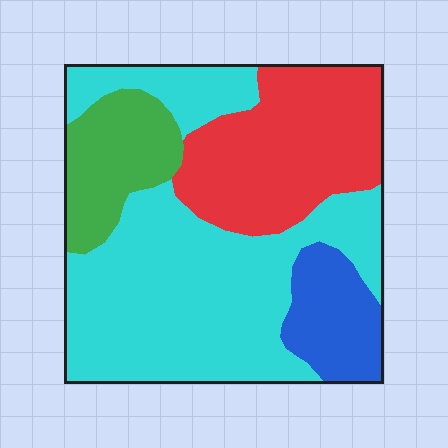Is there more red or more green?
Red.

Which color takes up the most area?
Cyan, at roughly 50%.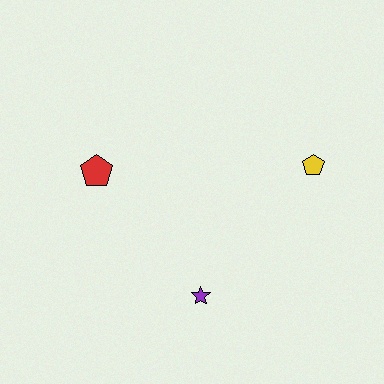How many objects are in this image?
There are 3 objects.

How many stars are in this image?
There is 1 star.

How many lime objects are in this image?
There are no lime objects.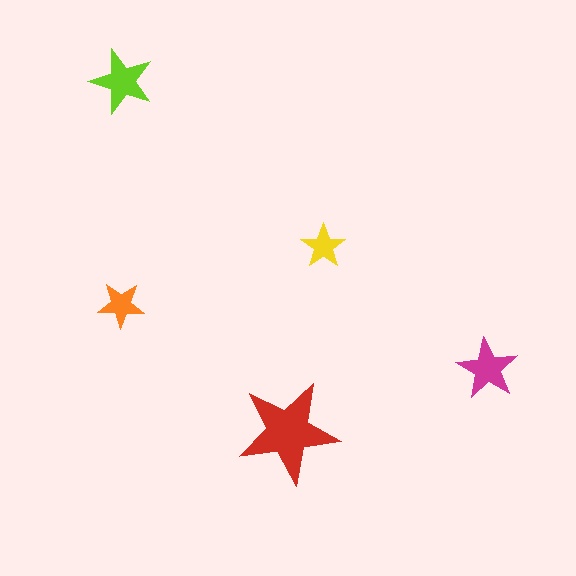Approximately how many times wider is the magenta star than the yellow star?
About 1.5 times wider.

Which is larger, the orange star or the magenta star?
The magenta one.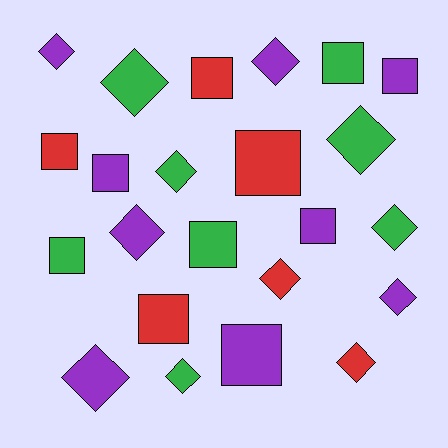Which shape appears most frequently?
Diamond, with 12 objects.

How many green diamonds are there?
There are 5 green diamonds.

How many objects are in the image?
There are 23 objects.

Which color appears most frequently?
Purple, with 9 objects.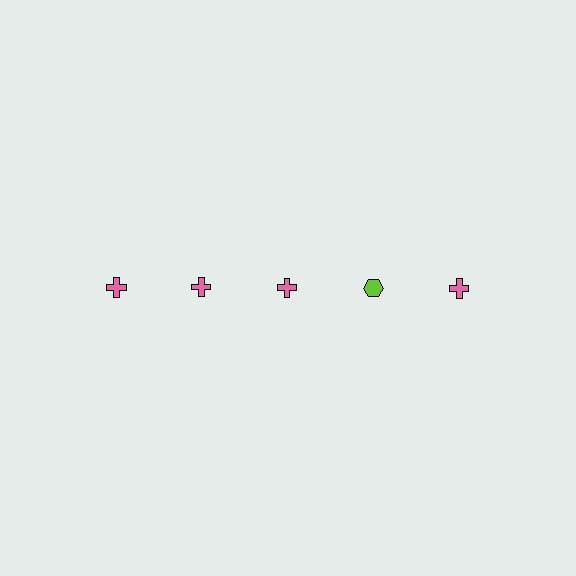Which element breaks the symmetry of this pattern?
The lime hexagon in the top row, second from right column breaks the symmetry. All other shapes are pink crosses.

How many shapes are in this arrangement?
There are 5 shapes arranged in a grid pattern.